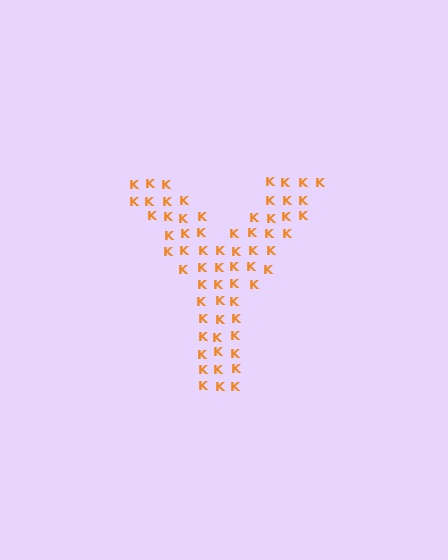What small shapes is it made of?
It is made of small letter K's.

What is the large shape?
The large shape is the letter Y.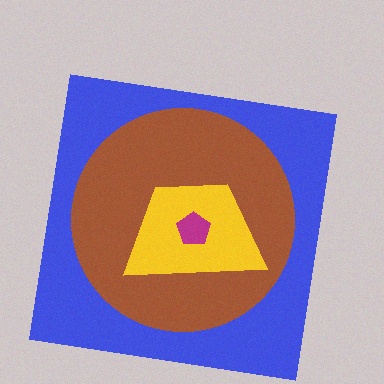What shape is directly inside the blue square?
The brown circle.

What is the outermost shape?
The blue square.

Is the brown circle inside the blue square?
Yes.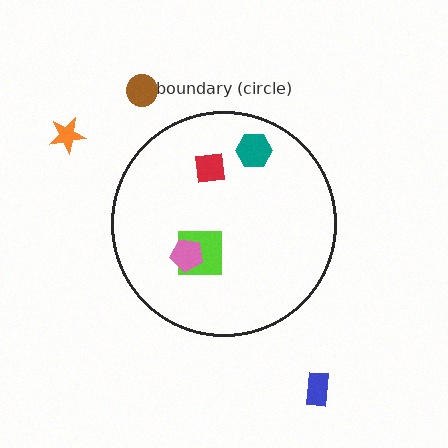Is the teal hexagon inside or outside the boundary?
Inside.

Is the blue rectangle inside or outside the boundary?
Outside.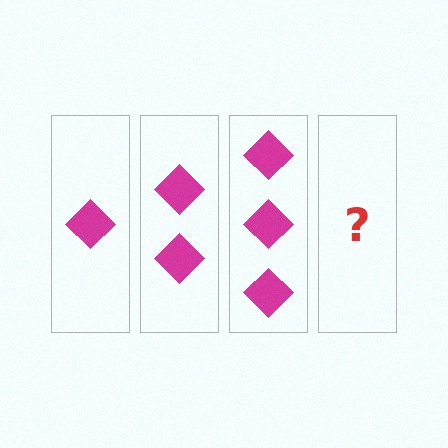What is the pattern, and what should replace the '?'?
The pattern is that each step adds one more diamond. The '?' should be 4 diamonds.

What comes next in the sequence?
The next element should be 4 diamonds.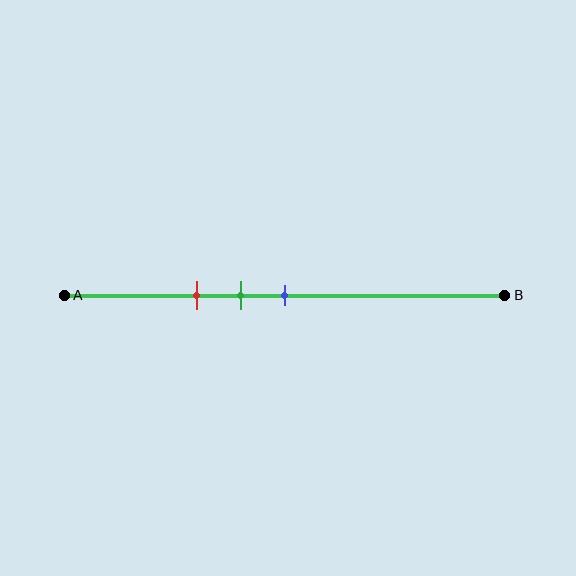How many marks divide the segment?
There are 3 marks dividing the segment.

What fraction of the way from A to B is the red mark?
The red mark is approximately 30% (0.3) of the way from A to B.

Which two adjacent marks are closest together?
The green and blue marks are the closest adjacent pair.